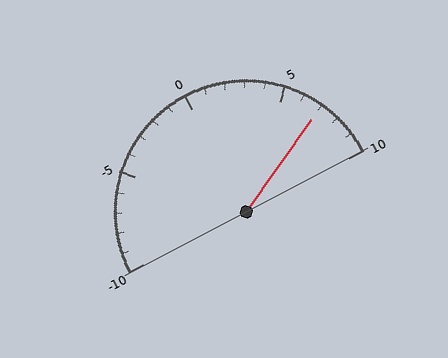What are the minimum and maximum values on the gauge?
The gauge ranges from -10 to 10.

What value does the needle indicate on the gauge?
The needle indicates approximately 7.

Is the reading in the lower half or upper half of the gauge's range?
The reading is in the upper half of the range (-10 to 10).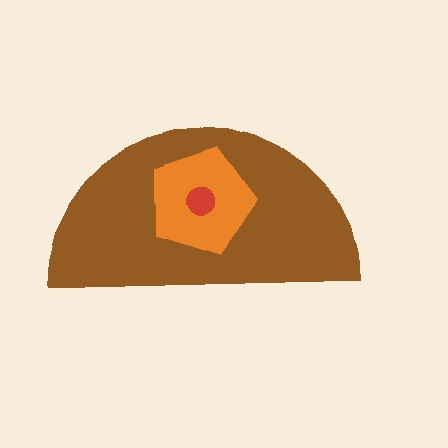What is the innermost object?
The red circle.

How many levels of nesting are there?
3.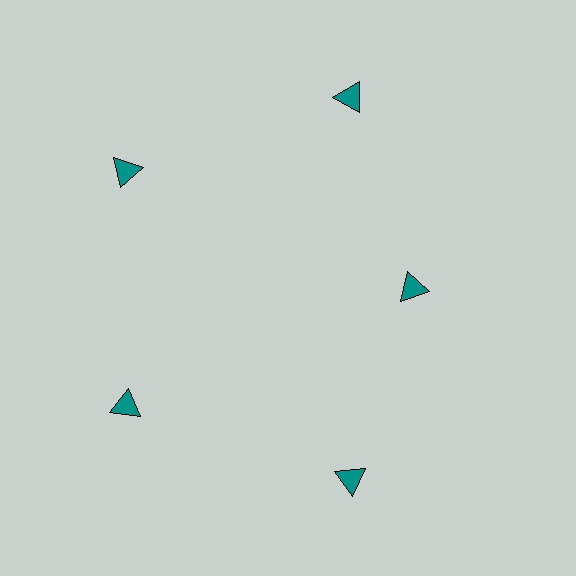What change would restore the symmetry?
The symmetry would be restored by moving it outward, back onto the ring so that all 5 triangles sit at equal angles and equal distance from the center.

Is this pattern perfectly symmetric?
No. The 5 teal triangles are arranged in a ring, but one element near the 3 o'clock position is pulled inward toward the center, breaking the 5-fold rotational symmetry.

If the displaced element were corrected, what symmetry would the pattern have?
It would have 5-fold rotational symmetry — the pattern would map onto itself every 72 degrees.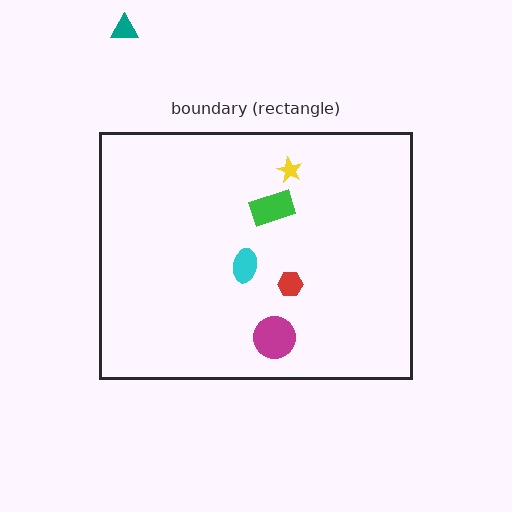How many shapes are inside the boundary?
5 inside, 1 outside.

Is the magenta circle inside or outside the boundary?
Inside.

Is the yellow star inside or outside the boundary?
Inside.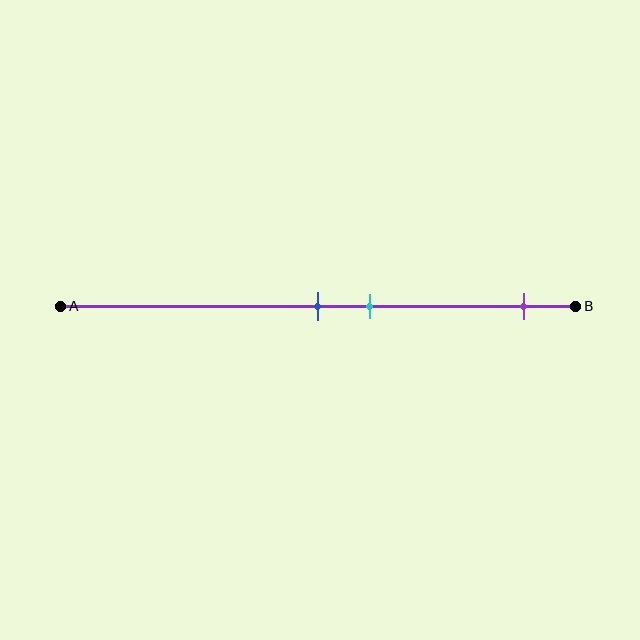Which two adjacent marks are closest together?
The blue and cyan marks are the closest adjacent pair.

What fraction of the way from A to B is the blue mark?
The blue mark is approximately 50% (0.5) of the way from A to B.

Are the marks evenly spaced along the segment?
No, the marks are not evenly spaced.